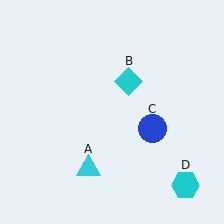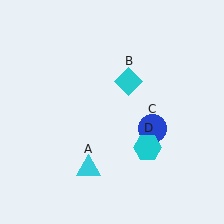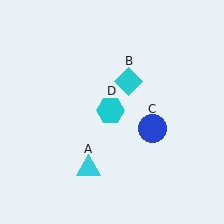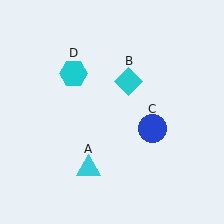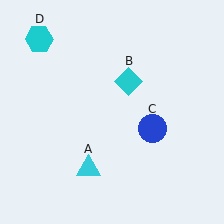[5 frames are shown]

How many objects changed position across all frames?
1 object changed position: cyan hexagon (object D).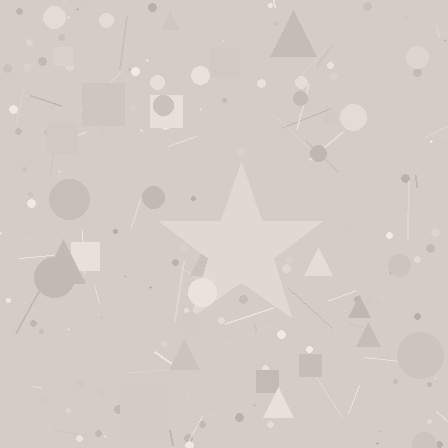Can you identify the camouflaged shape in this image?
The camouflaged shape is a star.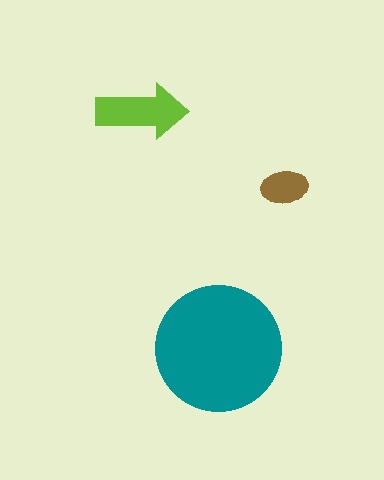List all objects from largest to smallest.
The teal circle, the lime arrow, the brown ellipse.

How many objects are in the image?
There are 3 objects in the image.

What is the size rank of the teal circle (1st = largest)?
1st.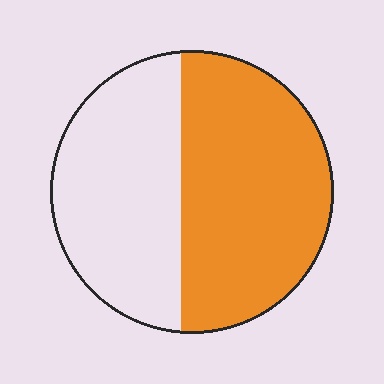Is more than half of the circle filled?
Yes.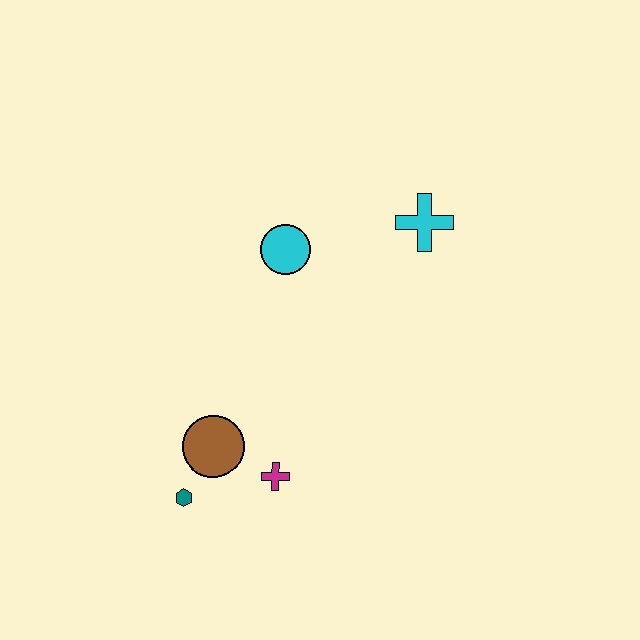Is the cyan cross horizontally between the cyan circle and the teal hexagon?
No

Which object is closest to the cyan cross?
The cyan circle is closest to the cyan cross.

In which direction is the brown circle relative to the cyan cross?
The brown circle is below the cyan cross.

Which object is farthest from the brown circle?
The cyan cross is farthest from the brown circle.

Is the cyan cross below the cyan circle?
No